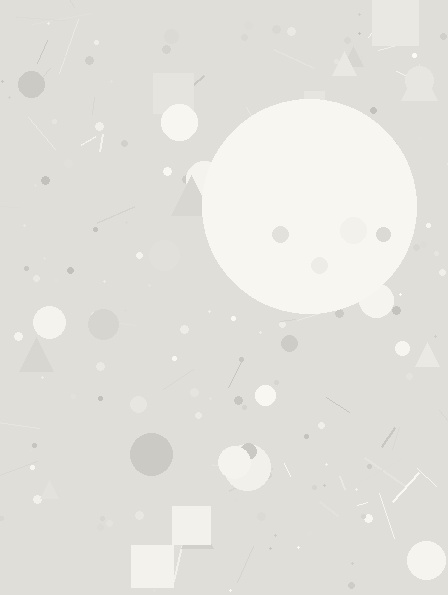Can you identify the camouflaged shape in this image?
The camouflaged shape is a circle.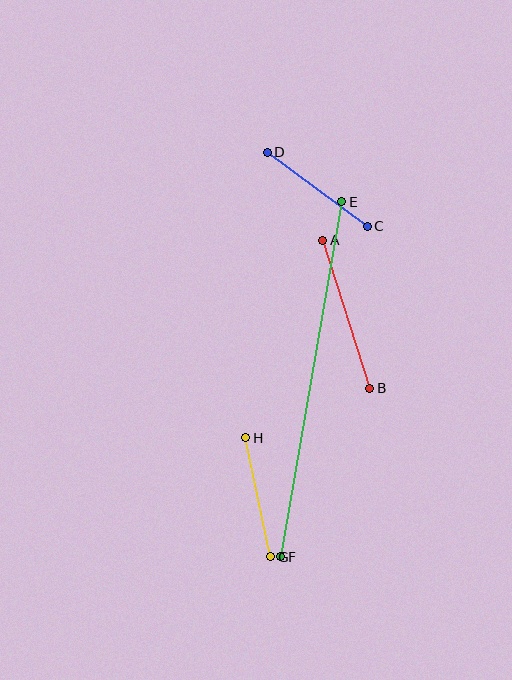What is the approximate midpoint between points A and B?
The midpoint is at approximately (346, 314) pixels.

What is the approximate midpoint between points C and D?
The midpoint is at approximately (317, 189) pixels.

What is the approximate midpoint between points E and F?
The midpoint is at approximately (311, 379) pixels.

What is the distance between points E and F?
The distance is approximately 360 pixels.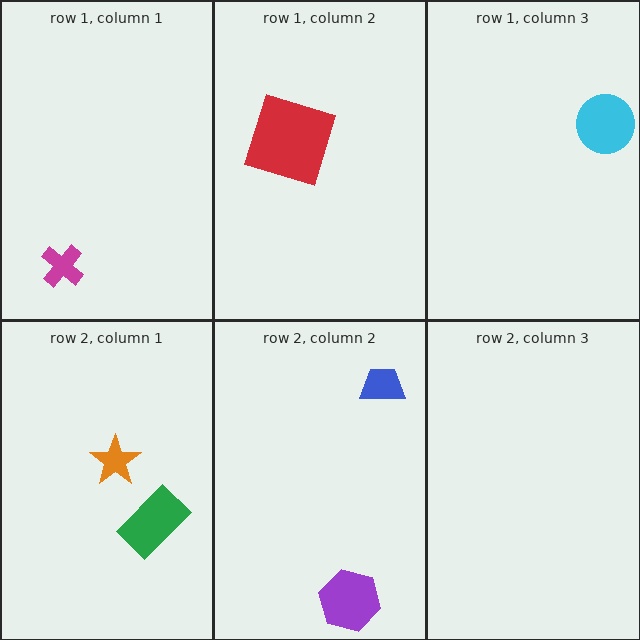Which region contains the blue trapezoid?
The row 2, column 2 region.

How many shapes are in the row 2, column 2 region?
2.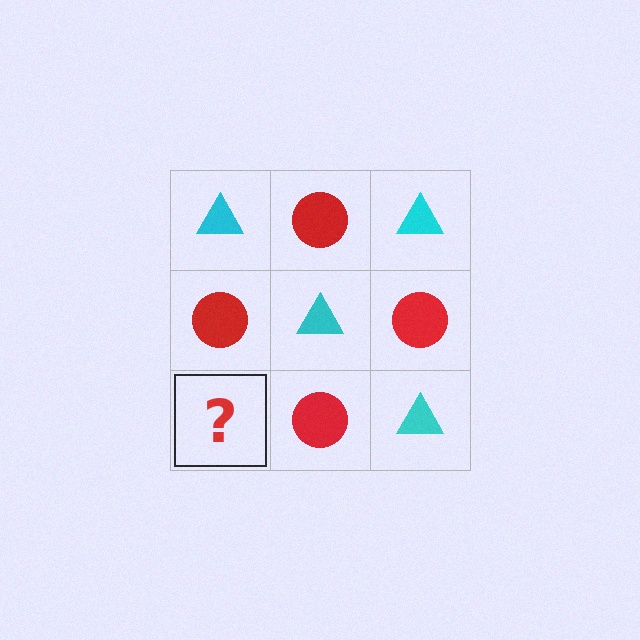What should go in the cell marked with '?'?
The missing cell should contain a cyan triangle.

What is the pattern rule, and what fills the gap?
The rule is that it alternates cyan triangle and red circle in a checkerboard pattern. The gap should be filled with a cyan triangle.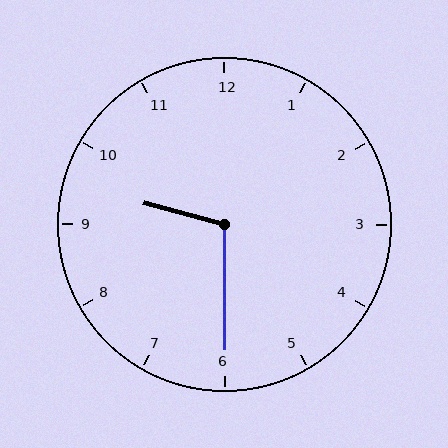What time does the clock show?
9:30.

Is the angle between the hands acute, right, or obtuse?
It is obtuse.